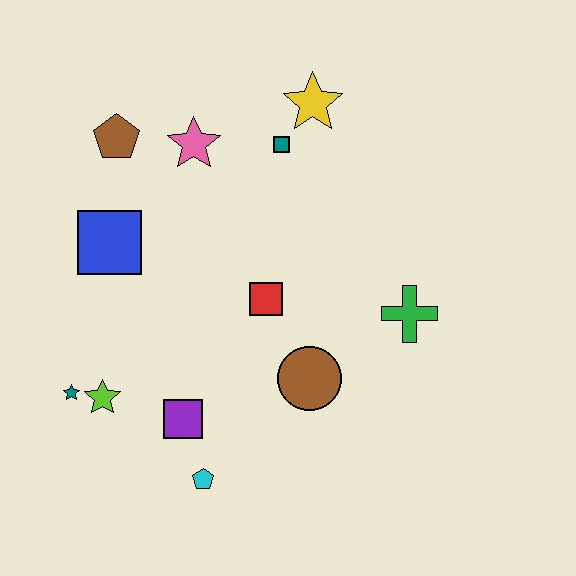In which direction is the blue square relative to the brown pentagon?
The blue square is below the brown pentagon.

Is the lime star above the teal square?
No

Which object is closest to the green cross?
The brown circle is closest to the green cross.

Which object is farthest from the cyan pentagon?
The yellow star is farthest from the cyan pentagon.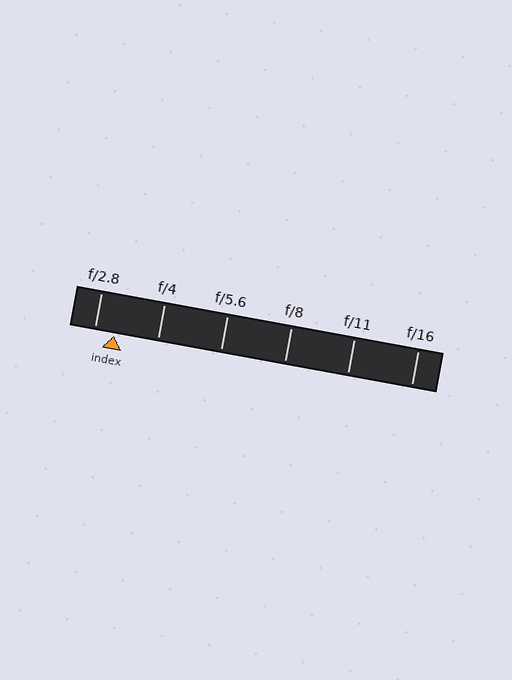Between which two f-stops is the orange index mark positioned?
The index mark is between f/2.8 and f/4.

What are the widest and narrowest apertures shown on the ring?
The widest aperture shown is f/2.8 and the narrowest is f/16.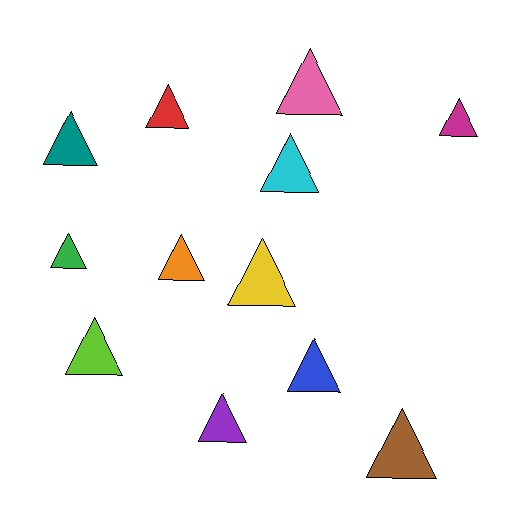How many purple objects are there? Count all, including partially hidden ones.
There is 1 purple object.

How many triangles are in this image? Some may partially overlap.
There are 12 triangles.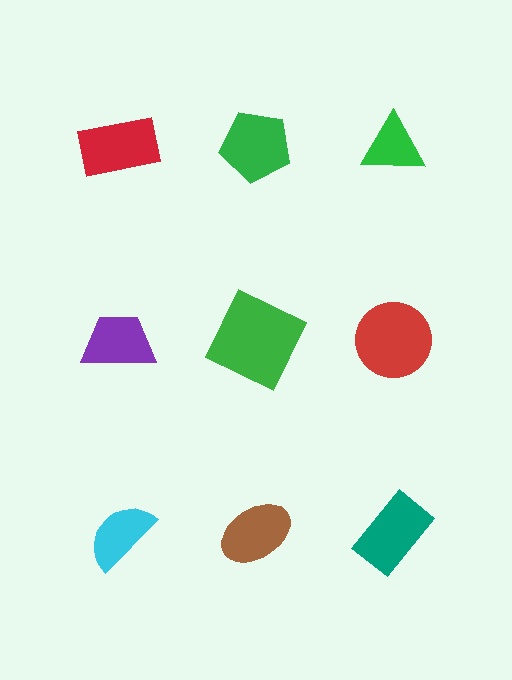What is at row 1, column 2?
A green pentagon.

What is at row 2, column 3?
A red circle.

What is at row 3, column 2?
A brown ellipse.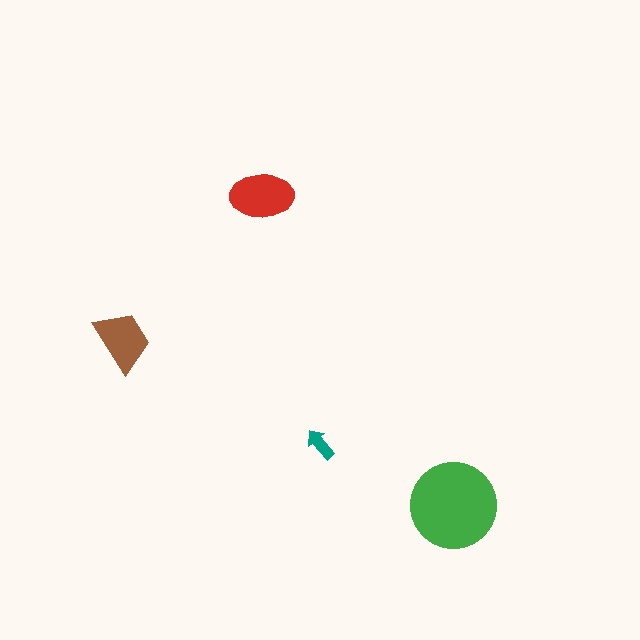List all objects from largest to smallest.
The green circle, the red ellipse, the brown trapezoid, the teal arrow.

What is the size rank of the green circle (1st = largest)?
1st.